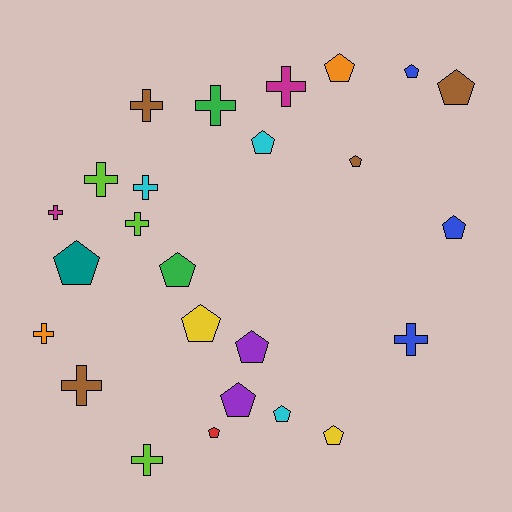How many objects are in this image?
There are 25 objects.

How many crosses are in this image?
There are 11 crosses.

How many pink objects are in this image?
There are no pink objects.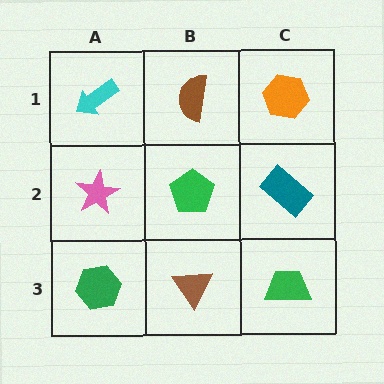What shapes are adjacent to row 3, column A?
A pink star (row 2, column A), a brown triangle (row 3, column B).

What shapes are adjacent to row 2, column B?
A brown semicircle (row 1, column B), a brown triangle (row 3, column B), a pink star (row 2, column A), a teal rectangle (row 2, column C).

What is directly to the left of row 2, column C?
A green pentagon.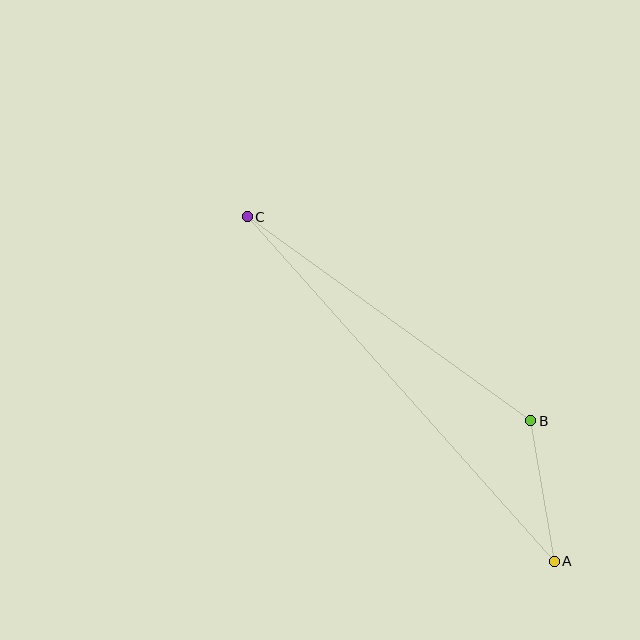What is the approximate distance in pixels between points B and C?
The distance between B and C is approximately 350 pixels.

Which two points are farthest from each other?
Points A and C are farthest from each other.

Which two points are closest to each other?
Points A and B are closest to each other.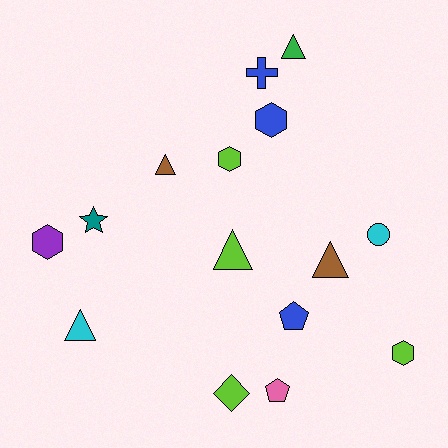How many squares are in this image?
There are no squares.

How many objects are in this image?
There are 15 objects.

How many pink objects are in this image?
There is 1 pink object.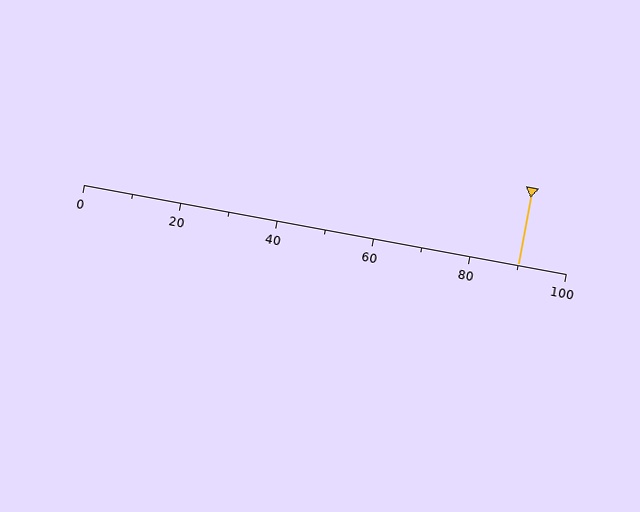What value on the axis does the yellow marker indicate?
The marker indicates approximately 90.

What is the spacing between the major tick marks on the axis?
The major ticks are spaced 20 apart.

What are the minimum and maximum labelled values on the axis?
The axis runs from 0 to 100.